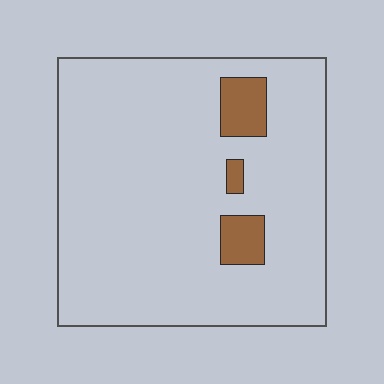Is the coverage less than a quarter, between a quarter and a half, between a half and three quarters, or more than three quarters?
Less than a quarter.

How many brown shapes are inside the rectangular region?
3.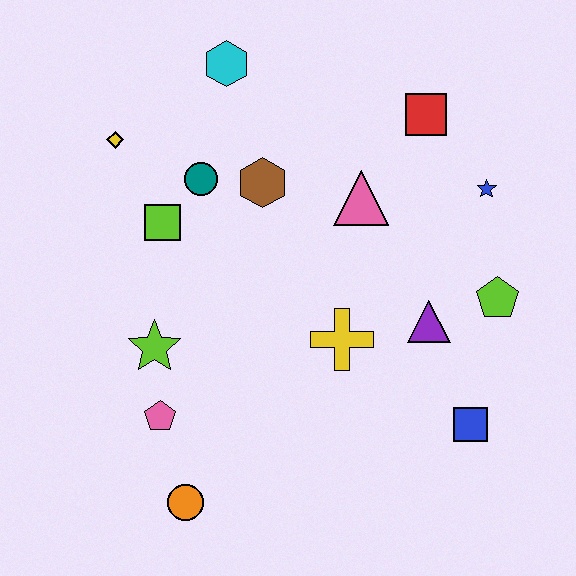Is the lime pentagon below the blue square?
No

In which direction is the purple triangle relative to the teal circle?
The purple triangle is to the right of the teal circle.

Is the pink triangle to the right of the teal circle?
Yes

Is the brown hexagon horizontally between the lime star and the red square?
Yes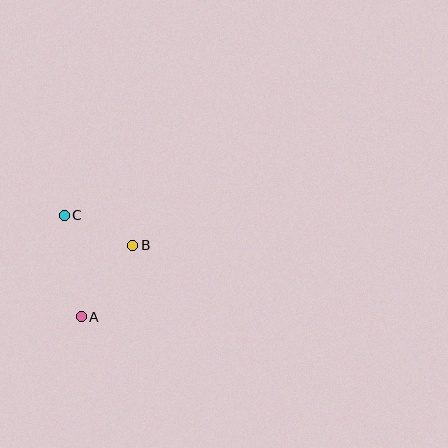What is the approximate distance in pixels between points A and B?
The distance between A and B is approximately 88 pixels.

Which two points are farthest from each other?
Points A and C are farthest from each other.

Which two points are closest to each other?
Points B and C are closest to each other.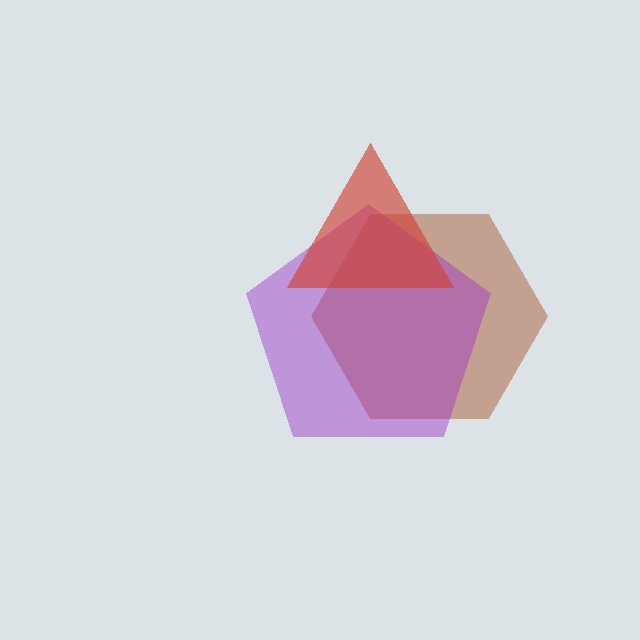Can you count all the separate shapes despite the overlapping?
Yes, there are 3 separate shapes.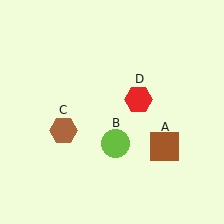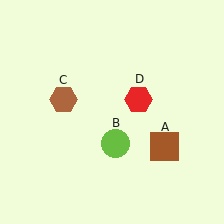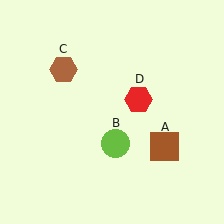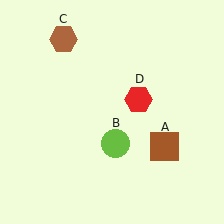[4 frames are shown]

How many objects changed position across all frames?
1 object changed position: brown hexagon (object C).